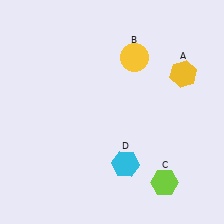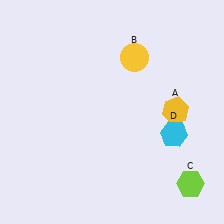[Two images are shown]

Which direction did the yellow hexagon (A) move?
The yellow hexagon (A) moved down.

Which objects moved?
The objects that moved are: the yellow hexagon (A), the lime hexagon (C), the cyan hexagon (D).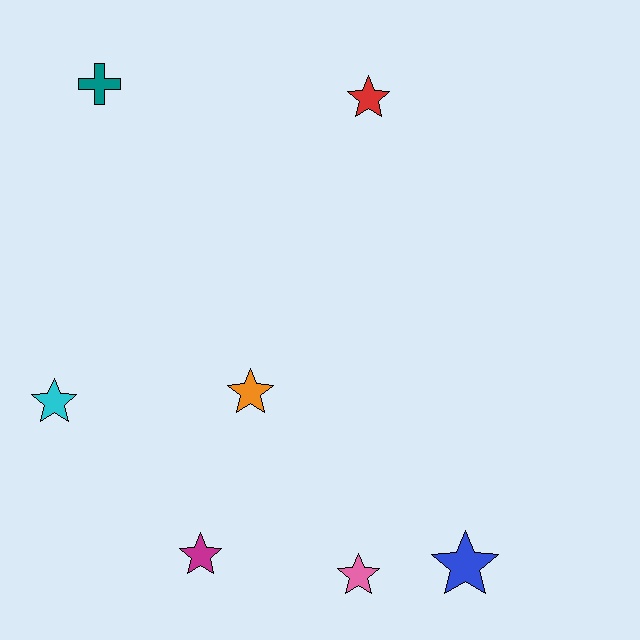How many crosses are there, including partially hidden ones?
There is 1 cross.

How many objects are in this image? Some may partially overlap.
There are 7 objects.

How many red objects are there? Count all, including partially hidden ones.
There is 1 red object.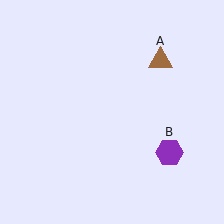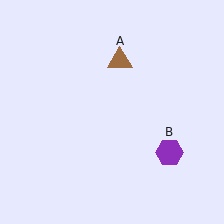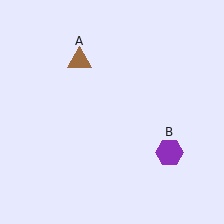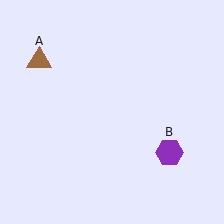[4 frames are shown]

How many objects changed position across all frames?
1 object changed position: brown triangle (object A).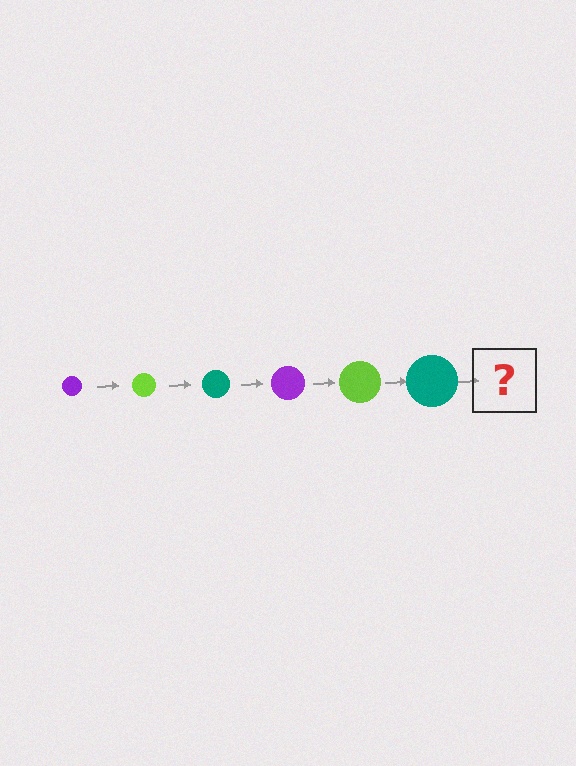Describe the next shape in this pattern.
It should be a purple circle, larger than the previous one.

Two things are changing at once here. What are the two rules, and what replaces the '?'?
The two rules are that the circle grows larger each step and the color cycles through purple, lime, and teal. The '?' should be a purple circle, larger than the previous one.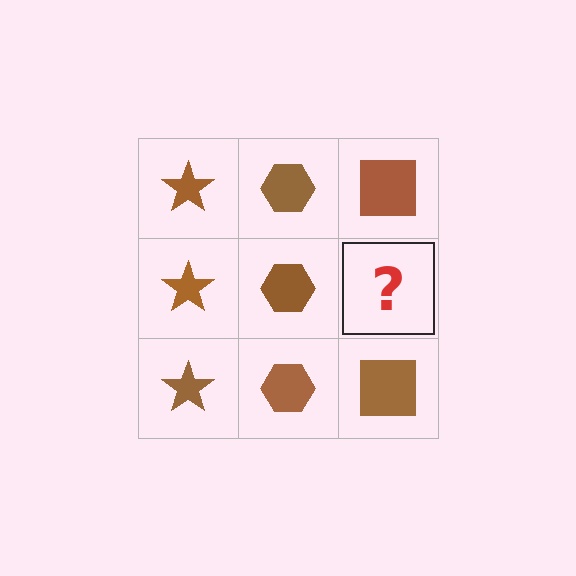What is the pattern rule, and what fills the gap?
The rule is that each column has a consistent shape. The gap should be filled with a brown square.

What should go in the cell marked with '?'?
The missing cell should contain a brown square.